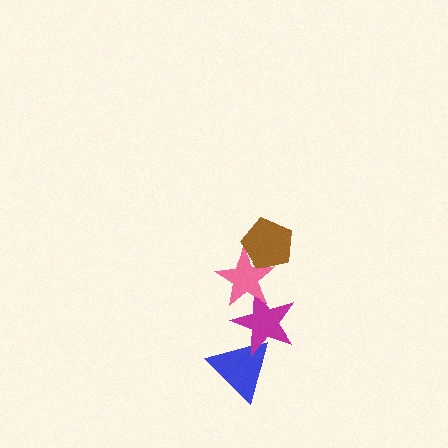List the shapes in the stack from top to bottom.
From top to bottom: the brown pentagon, the pink star, the magenta star, the blue triangle.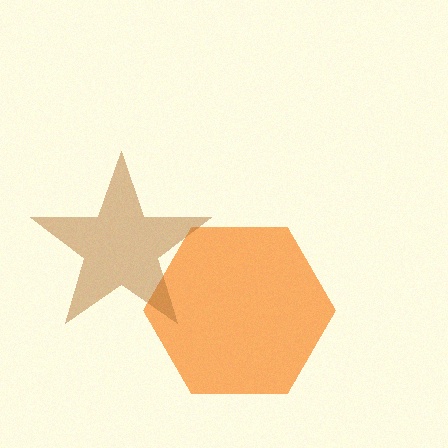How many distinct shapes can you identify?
There are 2 distinct shapes: an orange hexagon, a brown star.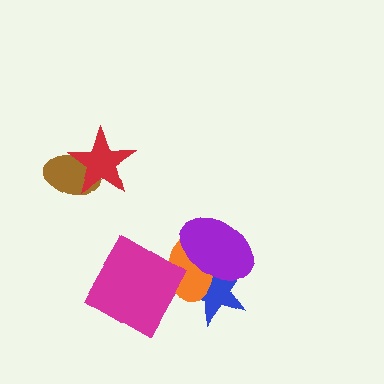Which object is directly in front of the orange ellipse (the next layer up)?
The magenta square is directly in front of the orange ellipse.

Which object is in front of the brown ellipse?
The red star is in front of the brown ellipse.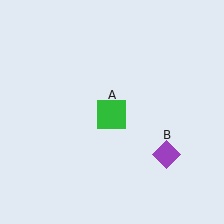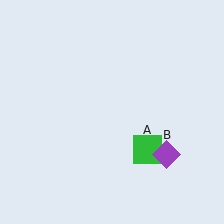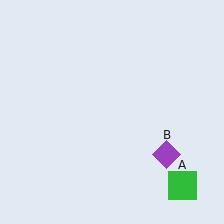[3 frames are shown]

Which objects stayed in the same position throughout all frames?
Purple diamond (object B) remained stationary.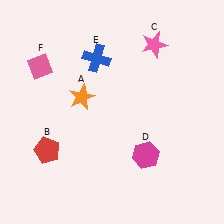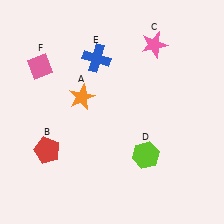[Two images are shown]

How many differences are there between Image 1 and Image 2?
There is 1 difference between the two images.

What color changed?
The hexagon (D) changed from magenta in Image 1 to lime in Image 2.